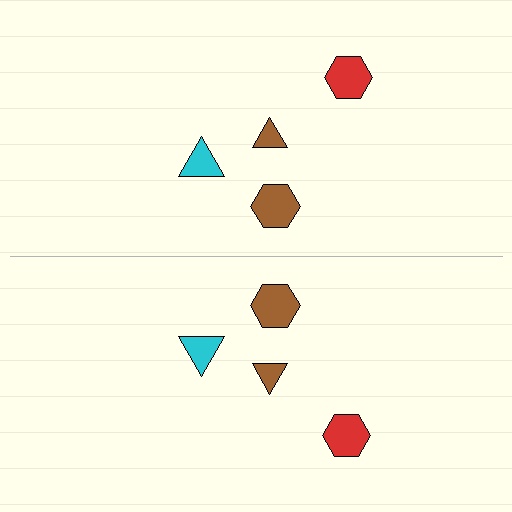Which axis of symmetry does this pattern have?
The pattern has a horizontal axis of symmetry running through the center of the image.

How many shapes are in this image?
There are 8 shapes in this image.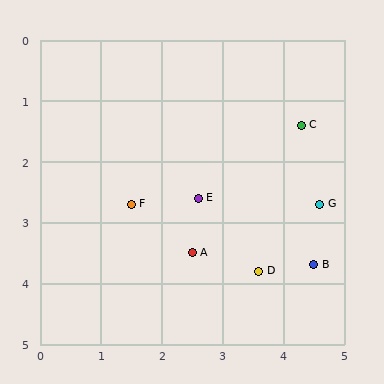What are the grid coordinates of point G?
Point G is at approximately (4.6, 2.7).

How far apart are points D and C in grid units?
Points D and C are about 2.5 grid units apart.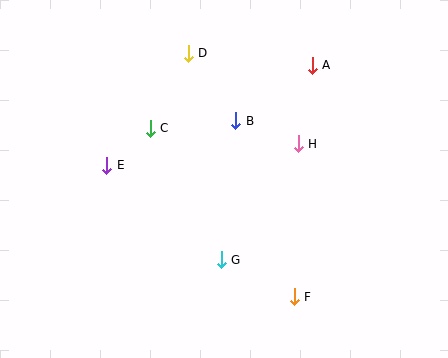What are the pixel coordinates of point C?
Point C is at (150, 128).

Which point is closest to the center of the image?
Point B at (236, 121) is closest to the center.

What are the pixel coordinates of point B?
Point B is at (236, 121).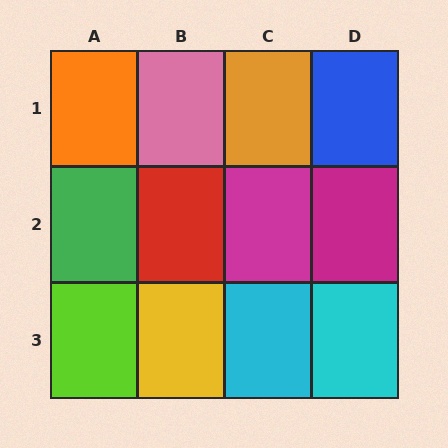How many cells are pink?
1 cell is pink.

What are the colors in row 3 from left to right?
Lime, yellow, cyan, cyan.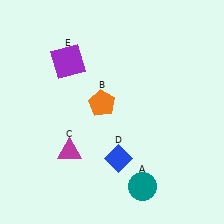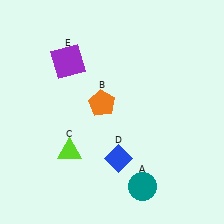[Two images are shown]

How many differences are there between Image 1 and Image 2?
There is 1 difference between the two images.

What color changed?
The triangle (C) changed from magenta in Image 1 to lime in Image 2.